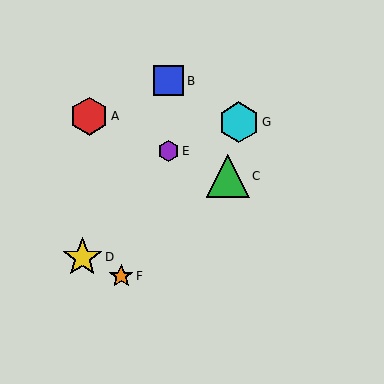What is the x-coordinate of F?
Object F is at x≈121.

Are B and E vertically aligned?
Yes, both are at x≈168.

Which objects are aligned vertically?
Objects B, E are aligned vertically.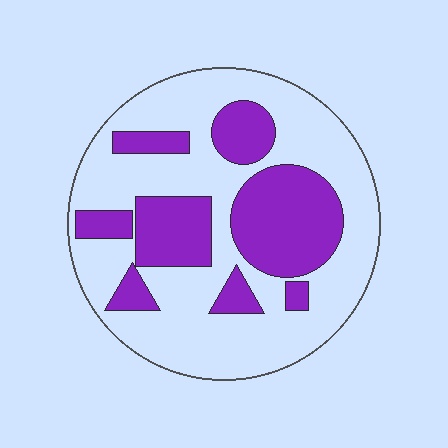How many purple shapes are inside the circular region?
8.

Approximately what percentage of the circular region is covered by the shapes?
Approximately 35%.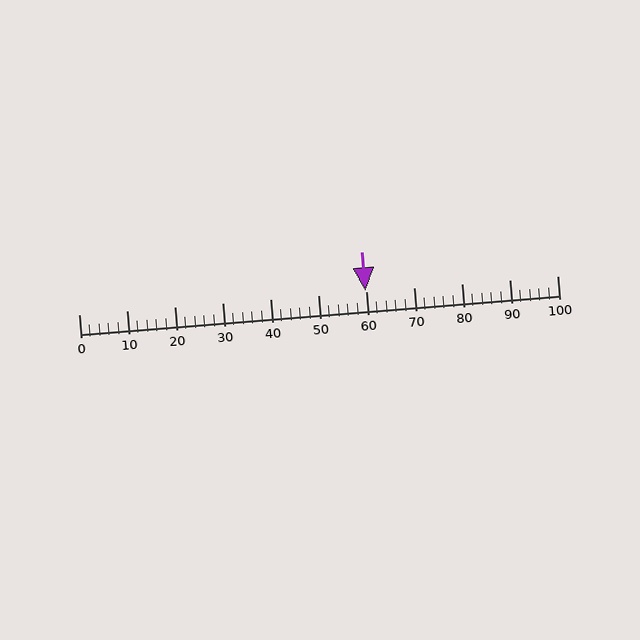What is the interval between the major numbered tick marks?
The major tick marks are spaced 10 units apart.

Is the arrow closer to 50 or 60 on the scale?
The arrow is closer to 60.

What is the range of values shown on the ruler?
The ruler shows values from 0 to 100.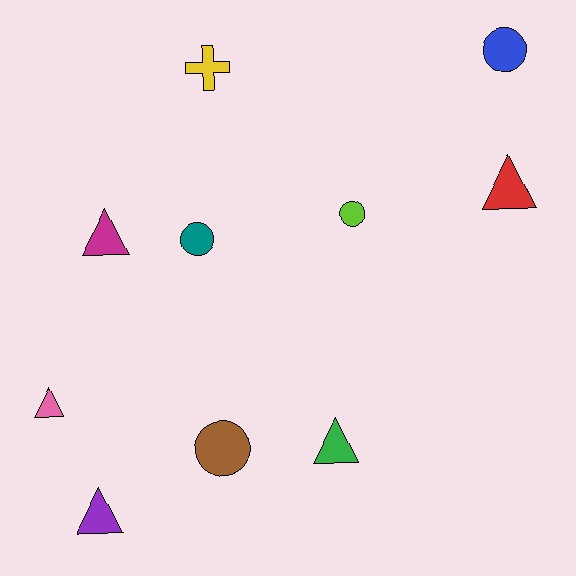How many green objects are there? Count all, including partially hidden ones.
There is 1 green object.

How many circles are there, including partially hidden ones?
There are 4 circles.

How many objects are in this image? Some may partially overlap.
There are 10 objects.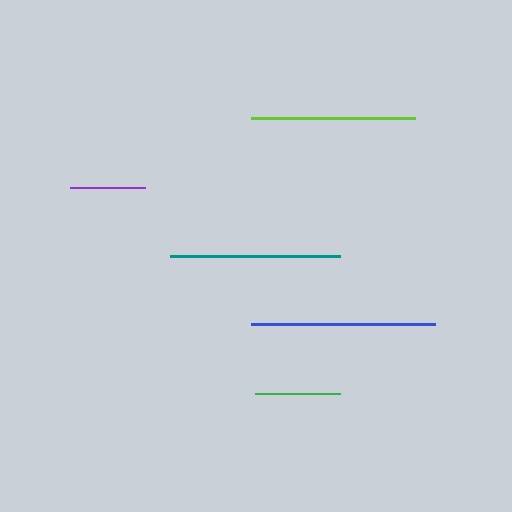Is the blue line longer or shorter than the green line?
The blue line is longer than the green line.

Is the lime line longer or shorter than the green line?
The lime line is longer than the green line.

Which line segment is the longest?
The blue line is the longest at approximately 184 pixels.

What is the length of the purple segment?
The purple segment is approximately 75 pixels long.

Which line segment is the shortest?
The purple line is the shortest at approximately 75 pixels.